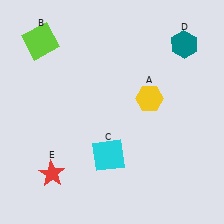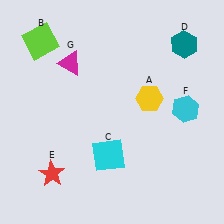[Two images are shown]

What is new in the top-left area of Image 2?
A magenta triangle (G) was added in the top-left area of Image 2.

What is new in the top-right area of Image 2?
A cyan hexagon (F) was added in the top-right area of Image 2.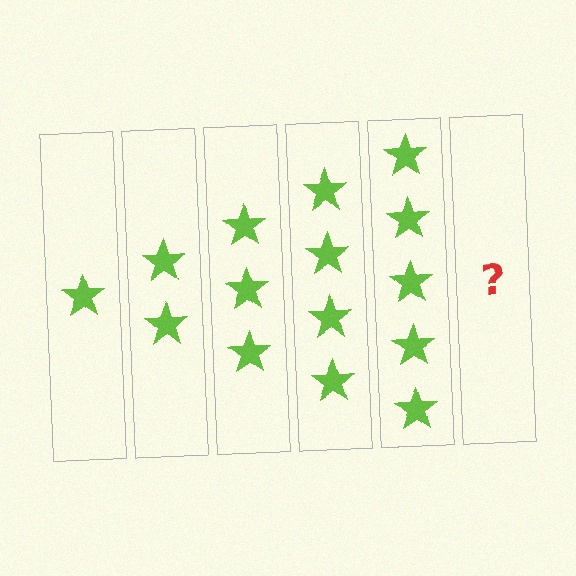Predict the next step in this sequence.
The next step is 6 stars.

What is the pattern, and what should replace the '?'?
The pattern is that each step adds one more star. The '?' should be 6 stars.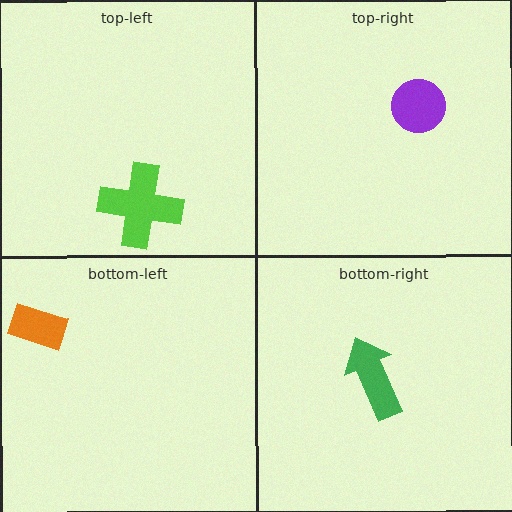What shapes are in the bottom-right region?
The green arrow.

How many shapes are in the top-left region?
1.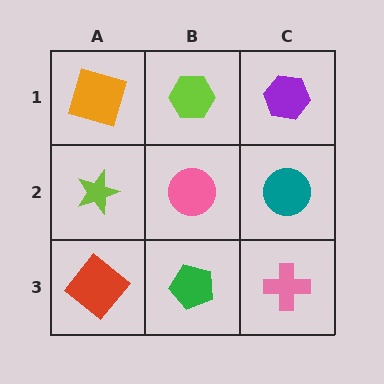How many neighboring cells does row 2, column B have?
4.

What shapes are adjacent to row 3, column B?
A pink circle (row 2, column B), a red diamond (row 3, column A), a pink cross (row 3, column C).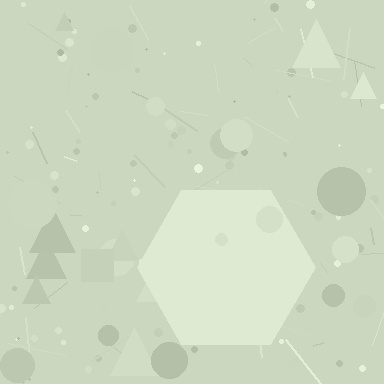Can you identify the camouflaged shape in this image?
The camouflaged shape is a hexagon.